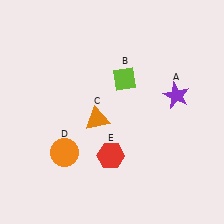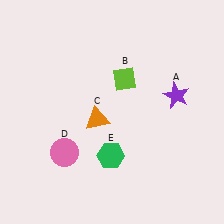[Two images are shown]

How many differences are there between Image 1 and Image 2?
There are 2 differences between the two images.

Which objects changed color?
D changed from orange to pink. E changed from red to green.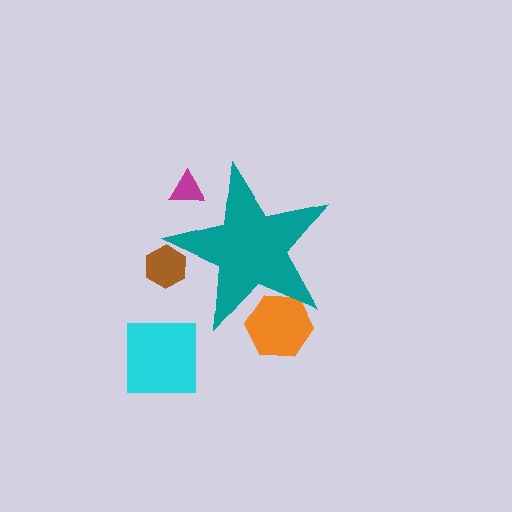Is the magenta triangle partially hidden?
Yes, the magenta triangle is partially hidden behind the teal star.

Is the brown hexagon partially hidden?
Yes, the brown hexagon is partially hidden behind the teal star.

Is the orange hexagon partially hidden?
Yes, the orange hexagon is partially hidden behind the teal star.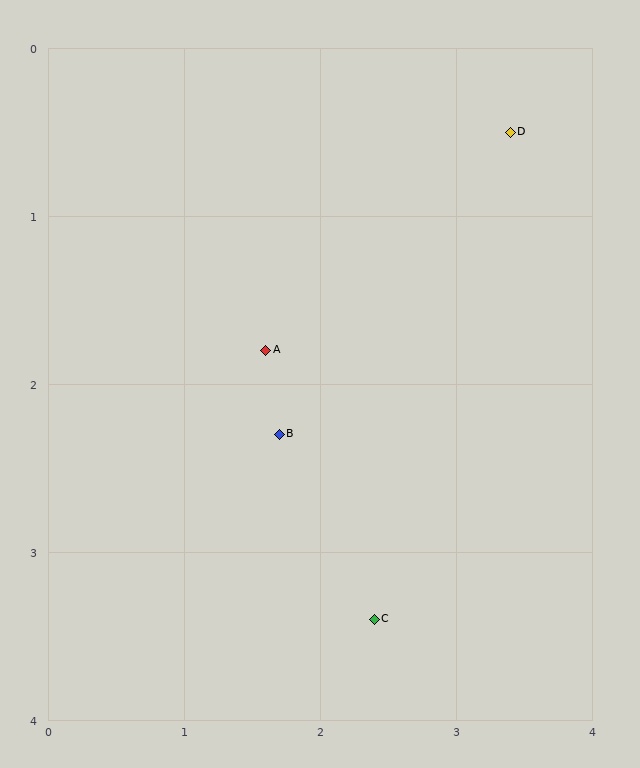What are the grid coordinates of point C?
Point C is at approximately (2.4, 3.4).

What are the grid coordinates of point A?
Point A is at approximately (1.6, 1.8).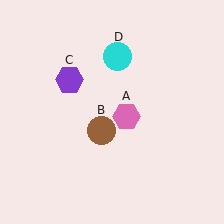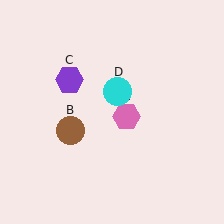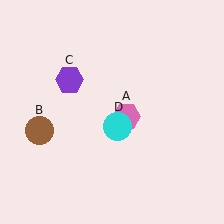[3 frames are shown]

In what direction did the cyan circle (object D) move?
The cyan circle (object D) moved down.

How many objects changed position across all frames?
2 objects changed position: brown circle (object B), cyan circle (object D).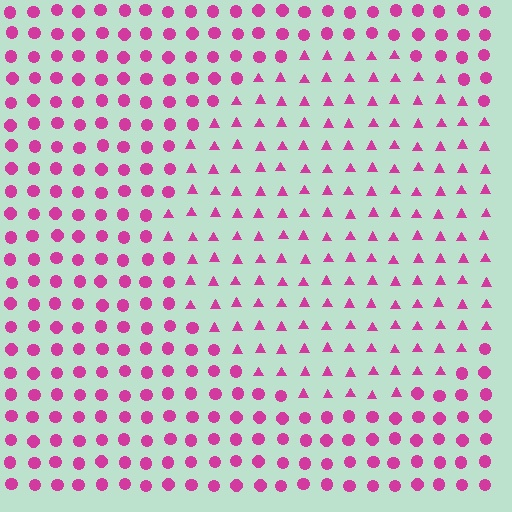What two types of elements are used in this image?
The image uses triangles inside the circle region and circles outside it.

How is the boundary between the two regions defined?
The boundary is defined by a change in element shape: triangles inside vs. circles outside. All elements share the same color and spacing.